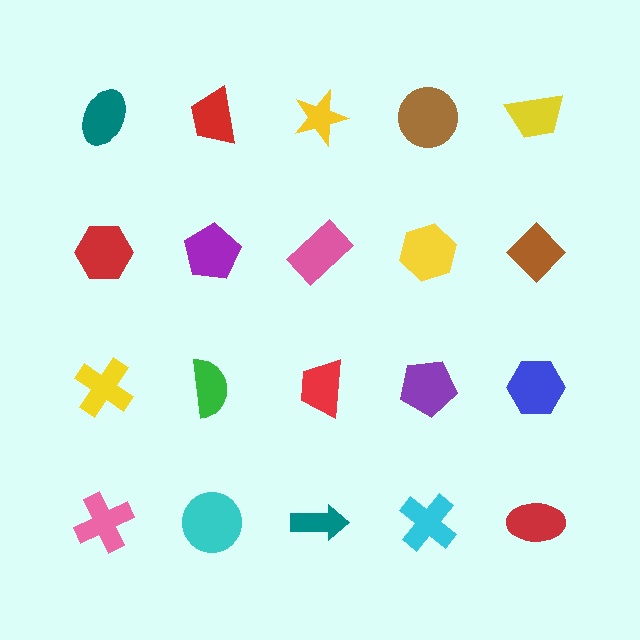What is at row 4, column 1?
A pink cross.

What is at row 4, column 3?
A teal arrow.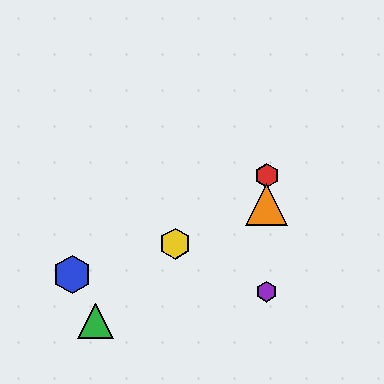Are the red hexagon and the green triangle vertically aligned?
No, the red hexagon is at x≈267 and the green triangle is at x≈95.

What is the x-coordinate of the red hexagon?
The red hexagon is at x≈267.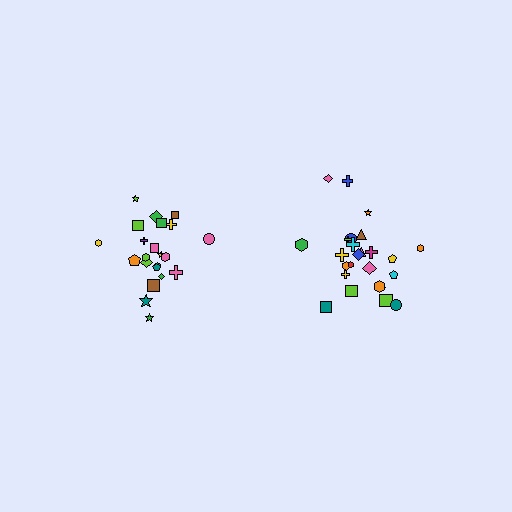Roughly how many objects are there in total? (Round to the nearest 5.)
Roughly 45 objects in total.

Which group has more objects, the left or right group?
The right group.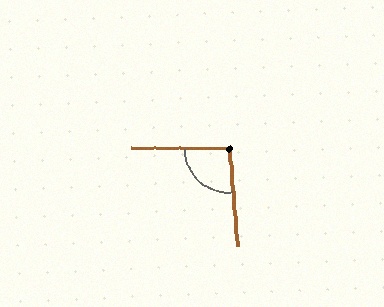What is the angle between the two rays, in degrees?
Approximately 95 degrees.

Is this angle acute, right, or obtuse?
It is approximately a right angle.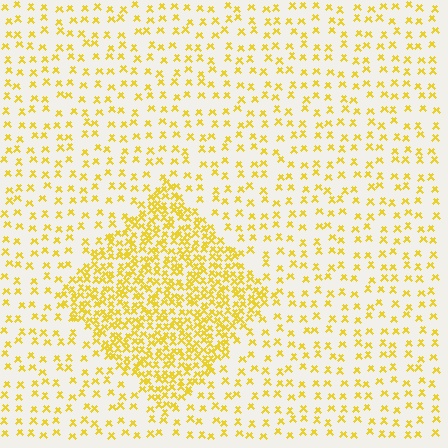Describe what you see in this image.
The image contains small yellow elements arranged at two different densities. A diamond-shaped region is visible where the elements are more densely packed than the surrounding area.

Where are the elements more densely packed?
The elements are more densely packed inside the diamond boundary.